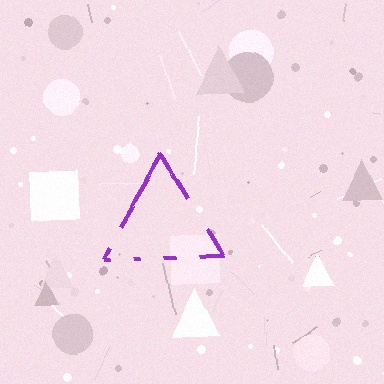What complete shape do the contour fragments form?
The contour fragments form a triangle.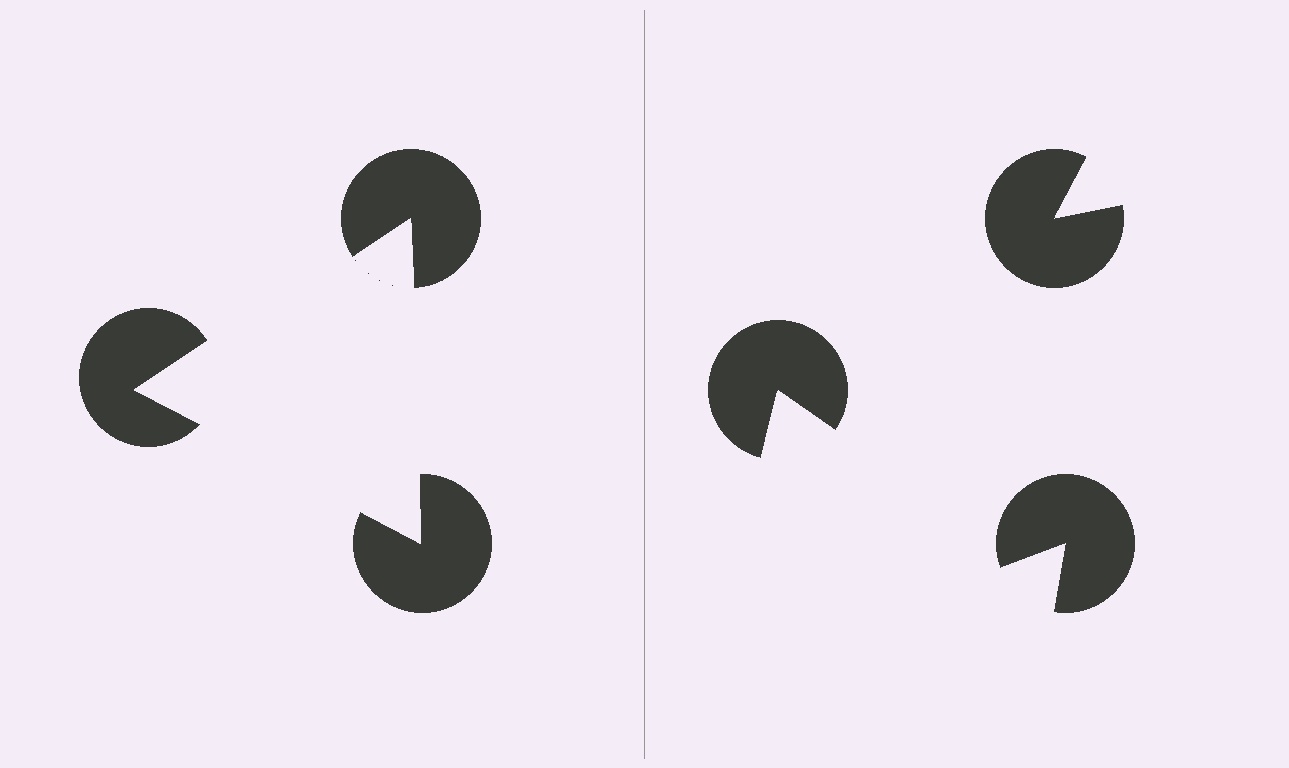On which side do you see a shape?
An illusory triangle appears on the left side. On the right side the wedge cuts are rotated, so no coherent shape forms.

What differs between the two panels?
The pac-man discs are positioned identically on both sides; only the wedge orientations differ. On the left they align to a triangle; on the right they are misaligned.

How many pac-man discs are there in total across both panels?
6 — 3 on each side.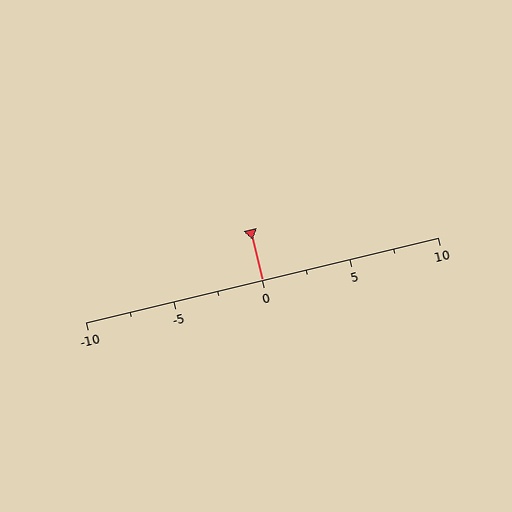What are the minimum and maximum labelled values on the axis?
The axis runs from -10 to 10.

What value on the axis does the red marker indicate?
The marker indicates approximately 0.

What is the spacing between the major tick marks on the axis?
The major ticks are spaced 5 apart.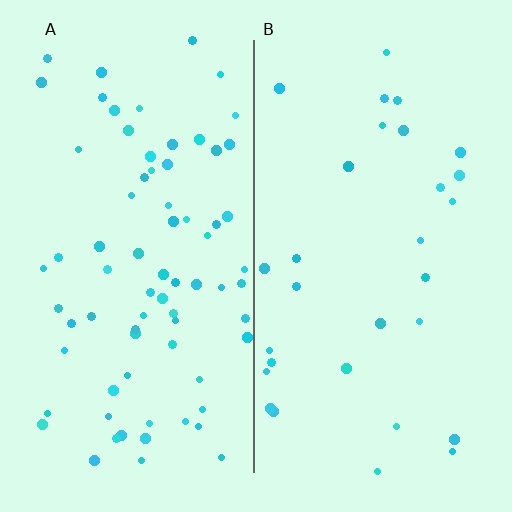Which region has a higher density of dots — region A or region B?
A (the left).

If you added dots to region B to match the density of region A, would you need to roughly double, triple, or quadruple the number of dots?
Approximately double.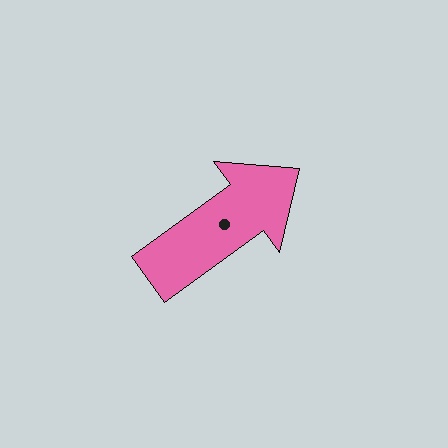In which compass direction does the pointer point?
Northeast.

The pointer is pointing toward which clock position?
Roughly 2 o'clock.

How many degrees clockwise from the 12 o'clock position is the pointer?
Approximately 54 degrees.